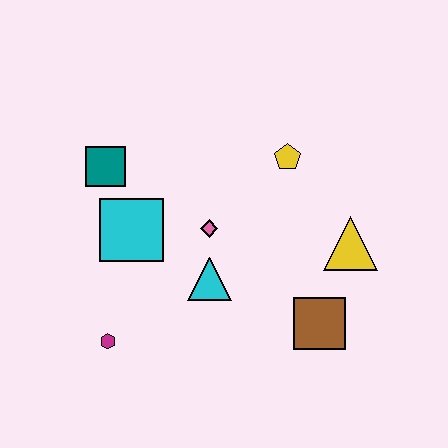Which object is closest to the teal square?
The cyan square is closest to the teal square.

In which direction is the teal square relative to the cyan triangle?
The teal square is above the cyan triangle.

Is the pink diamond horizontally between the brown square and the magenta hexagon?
Yes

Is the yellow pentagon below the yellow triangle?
No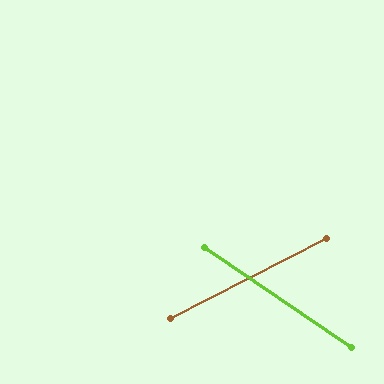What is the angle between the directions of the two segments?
Approximately 61 degrees.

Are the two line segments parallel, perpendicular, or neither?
Neither parallel nor perpendicular — they differ by about 61°.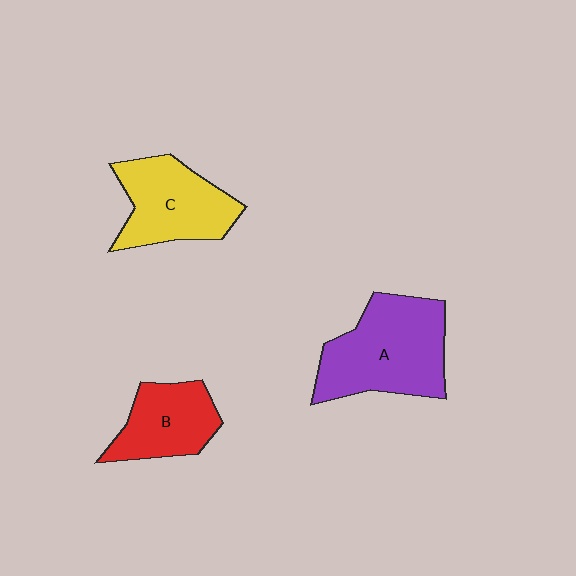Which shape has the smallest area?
Shape B (red).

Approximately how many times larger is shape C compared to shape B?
Approximately 1.2 times.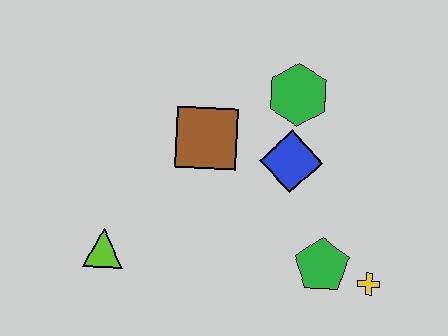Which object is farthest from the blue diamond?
The lime triangle is farthest from the blue diamond.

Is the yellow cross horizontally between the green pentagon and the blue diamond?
No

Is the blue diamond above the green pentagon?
Yes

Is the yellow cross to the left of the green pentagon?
No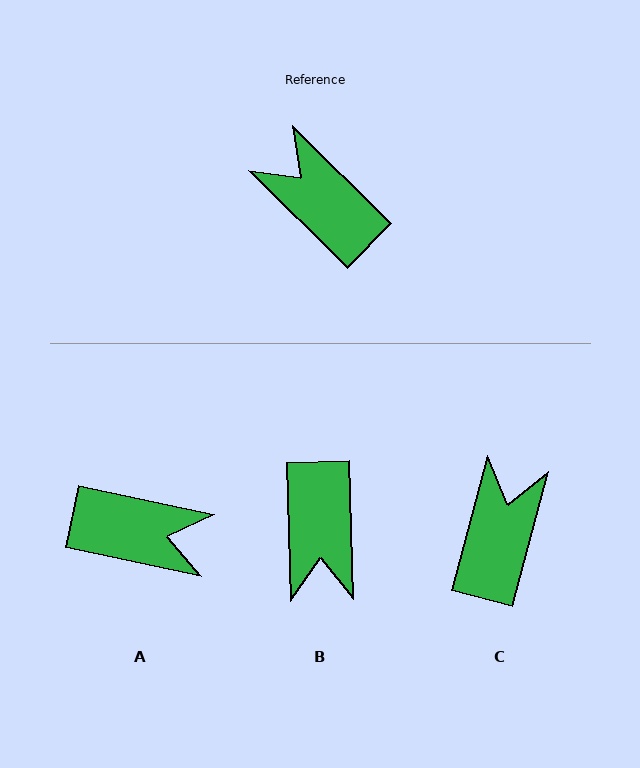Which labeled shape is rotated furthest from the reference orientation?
A, about 148 degrees away.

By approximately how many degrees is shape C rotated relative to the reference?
Approximately 61 degrees clockwise.